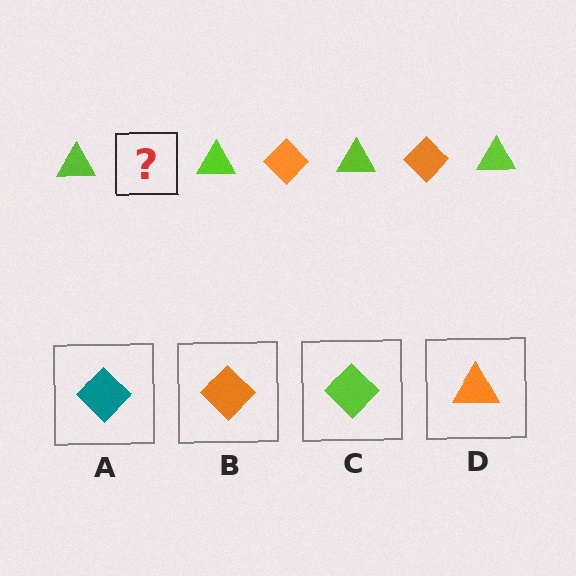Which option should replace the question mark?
Option B.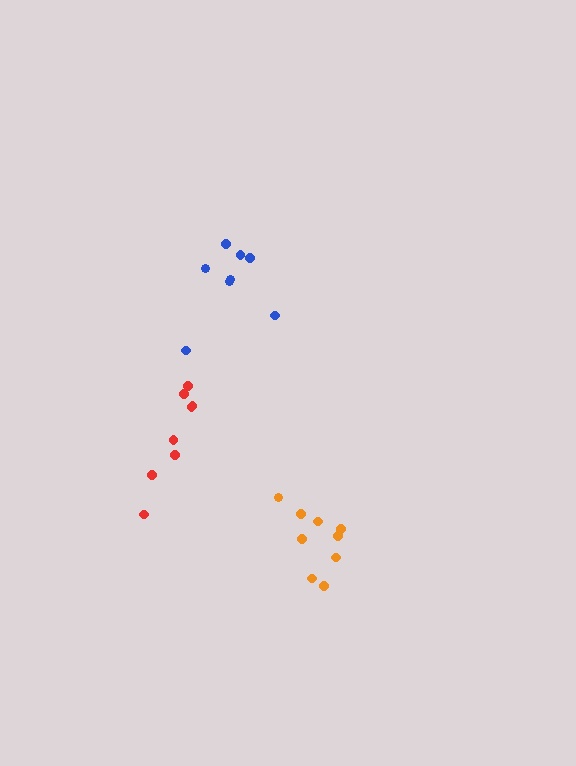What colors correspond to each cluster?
The clusters are colored: orange, blue, red.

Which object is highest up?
The blue cluster is topmost.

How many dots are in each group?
Group 1: 9 dots, Group 2: 8 dots, Group 3: 8 dots (25 total).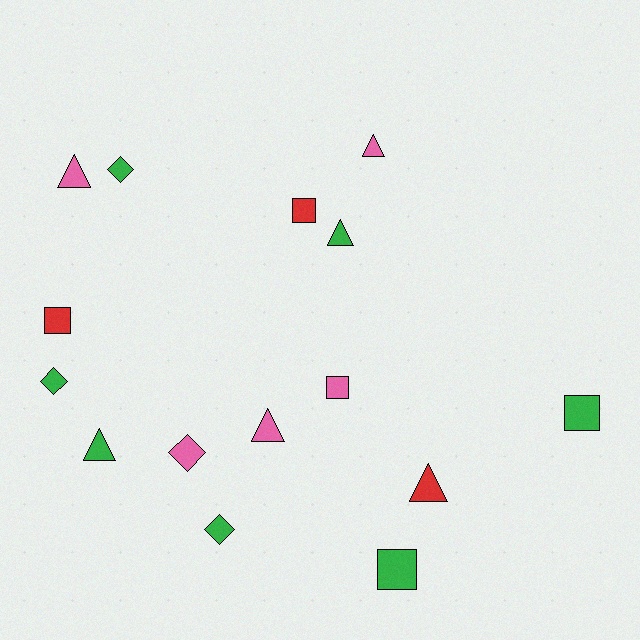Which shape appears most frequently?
Triangle, with 6 objects.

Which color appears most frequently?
Green, with 7 objects.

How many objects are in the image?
There are 15 objects.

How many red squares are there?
There are 2 red squares.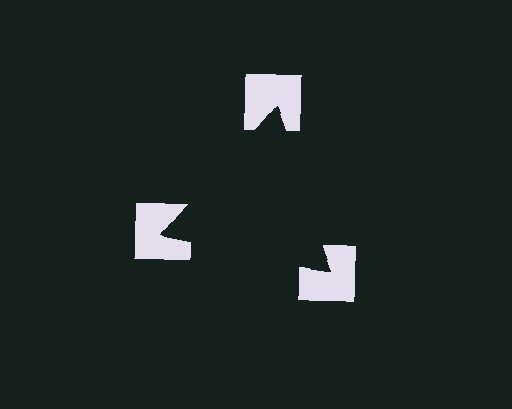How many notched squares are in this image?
There are 3 — one at each vertex of the illusory triangle.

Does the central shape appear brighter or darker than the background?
It typically appears slightly darker than the background, even though no actual brightness change is drawn.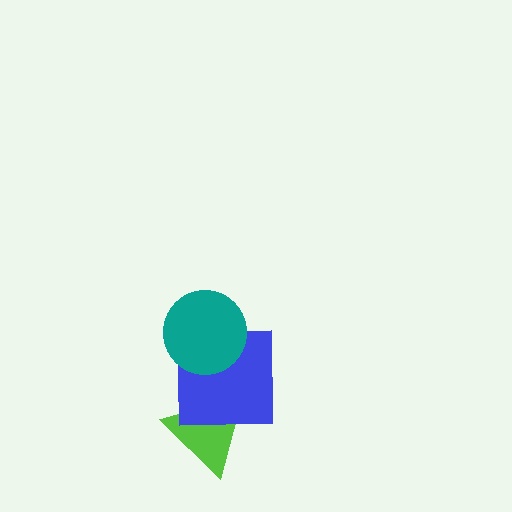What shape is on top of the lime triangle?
The blue square is on top of the lime triangle.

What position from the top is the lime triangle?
The lime triangle is 3rd from the top.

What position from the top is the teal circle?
The teal circle is 1st from the top.